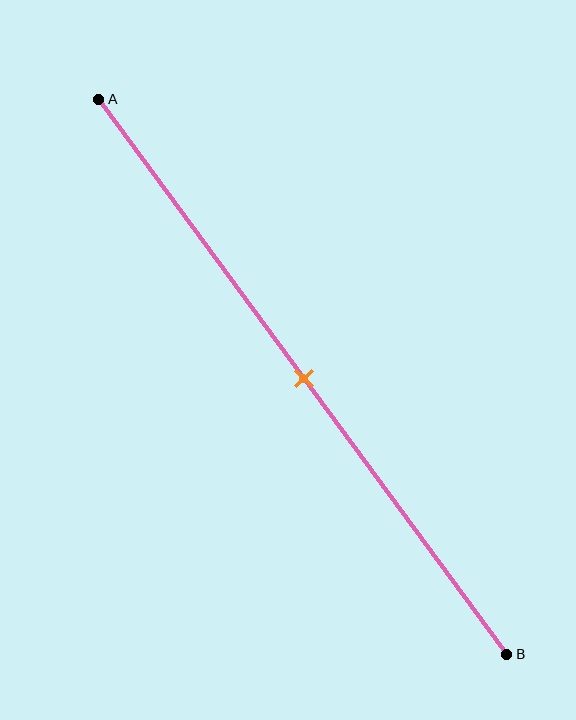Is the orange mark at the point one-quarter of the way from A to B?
No, the mark is at about 50% from A, not at the 25% one-quarter point.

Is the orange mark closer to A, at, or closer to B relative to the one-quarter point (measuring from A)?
The orange mark is closer to point B than the one-quarter point of segment AB.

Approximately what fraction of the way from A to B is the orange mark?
The orange mark is approximately 50% of the way from A to B.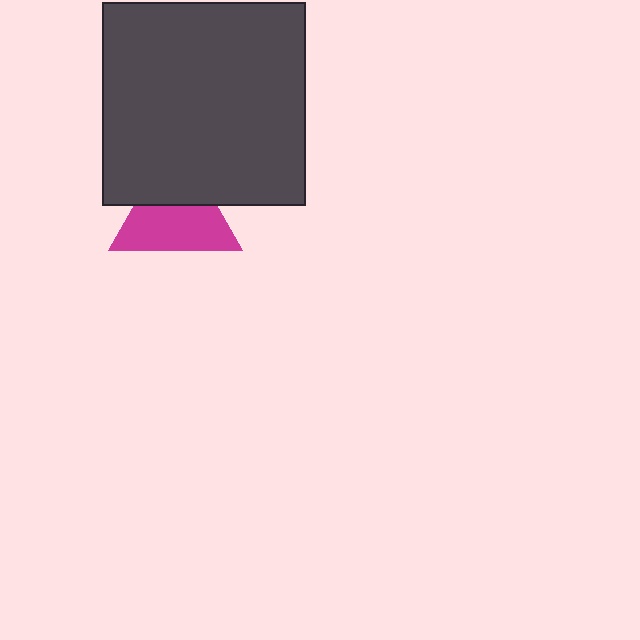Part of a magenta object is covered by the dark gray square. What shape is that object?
It is a triangle.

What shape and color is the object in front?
The object in front is a dark gray square.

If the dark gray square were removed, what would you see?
You would see the complete magenta triangle.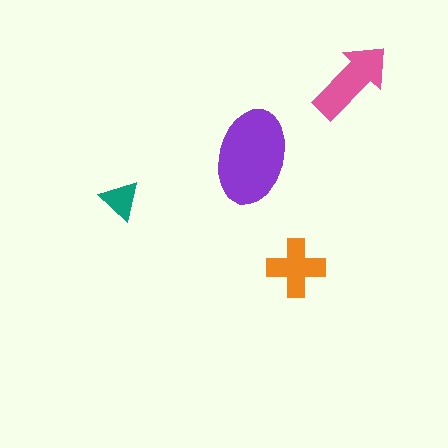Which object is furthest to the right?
The pink arrow is rightmost.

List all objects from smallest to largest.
The teal triangle, the orange cross, the pink arrow, the purple ellipse.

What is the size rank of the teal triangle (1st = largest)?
4th.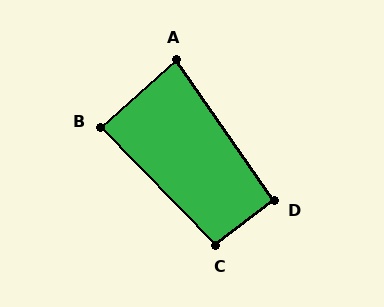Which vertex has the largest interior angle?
C, at approximately 97 degrees.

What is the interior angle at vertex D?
Approximately 92 degrees (approximately right).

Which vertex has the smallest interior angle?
A, at approximately 83 degrees.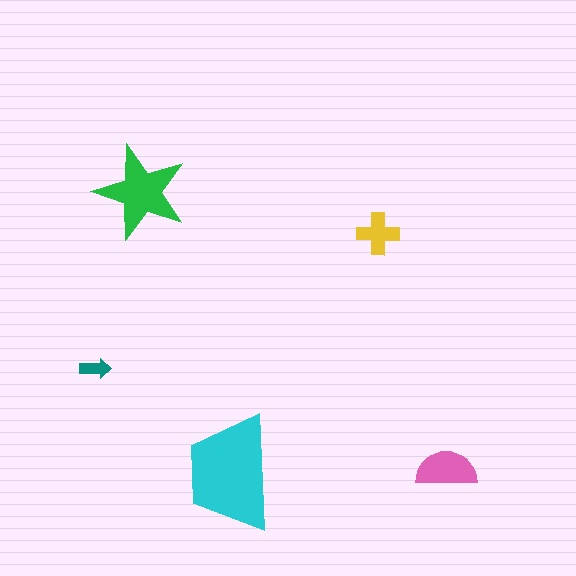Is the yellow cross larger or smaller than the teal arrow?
Larger.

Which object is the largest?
The cyan trapezoid.